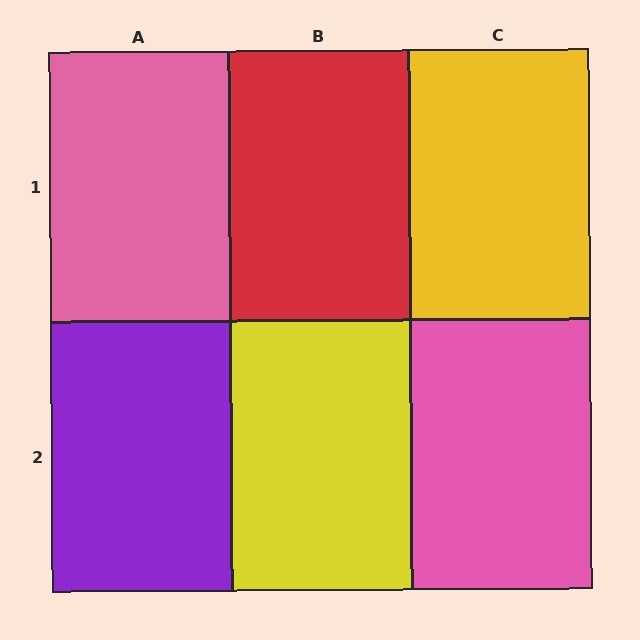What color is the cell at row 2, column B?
Yellow.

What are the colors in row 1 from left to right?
Pink, red, yellow.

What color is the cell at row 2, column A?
Purple.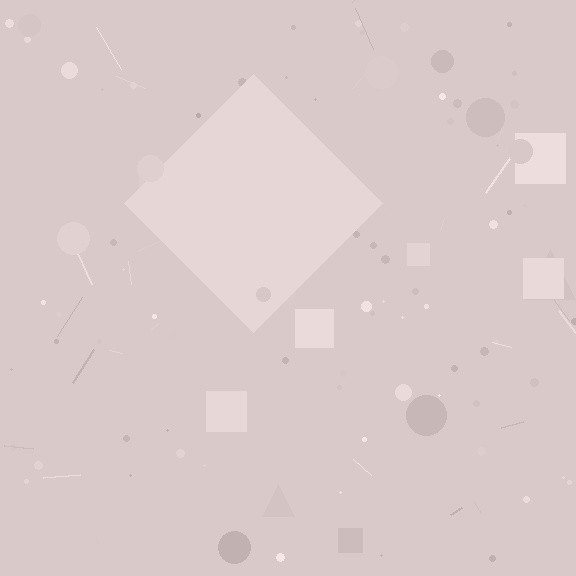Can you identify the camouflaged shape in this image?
The camouflaged shape is a diamond.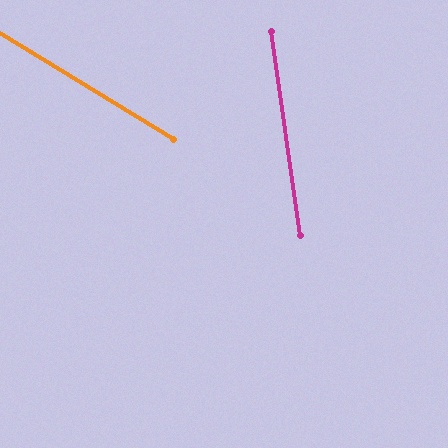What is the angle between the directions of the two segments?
Approximately 51 degrees.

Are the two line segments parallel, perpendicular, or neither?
Neither parallel nor perpendicular — they differ by about 51°.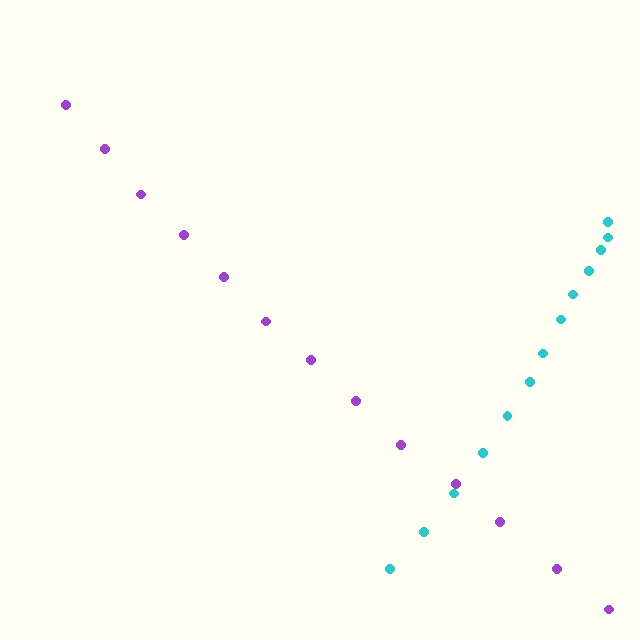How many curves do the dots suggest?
There are 2 distinct paths.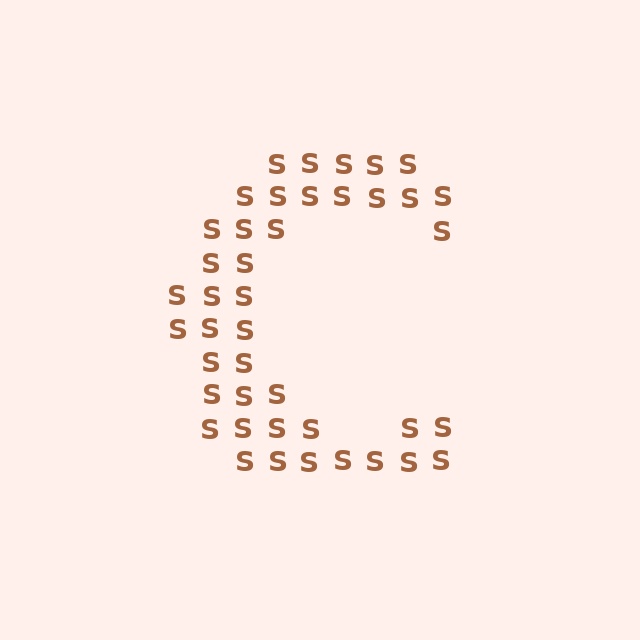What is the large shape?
The large shape is the letter C.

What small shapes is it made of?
It is made of small letter S's.